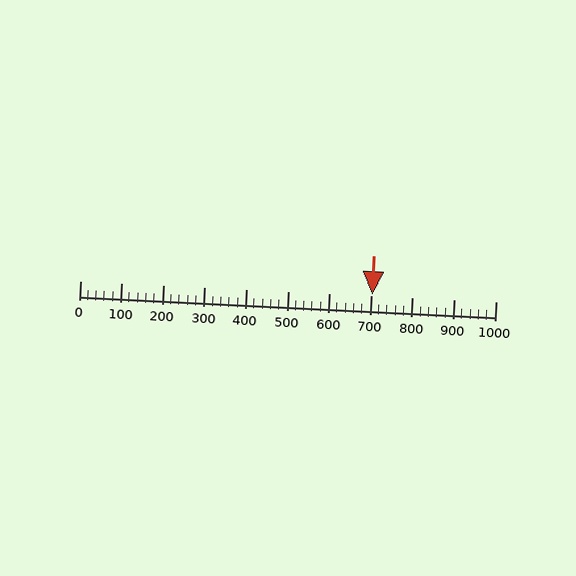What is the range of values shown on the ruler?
The ruler shows values from 0 to 1000.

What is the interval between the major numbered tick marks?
The major tick marks are spaced 100 units apart.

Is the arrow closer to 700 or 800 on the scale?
The arrow is closer to 700.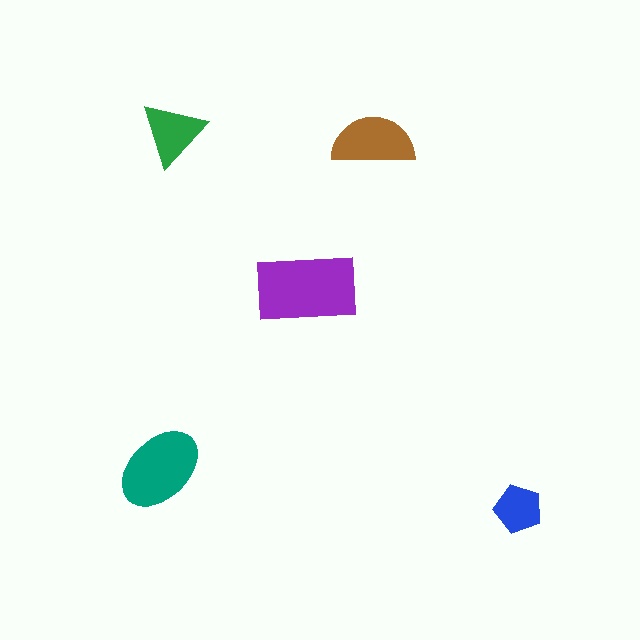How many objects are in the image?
There are 5 objects in the image.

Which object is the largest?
The purple rectangle.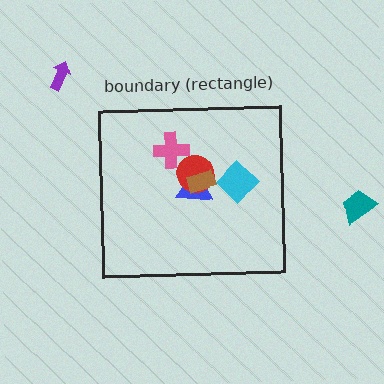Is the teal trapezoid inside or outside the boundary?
Outside.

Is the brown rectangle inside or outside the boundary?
Inside.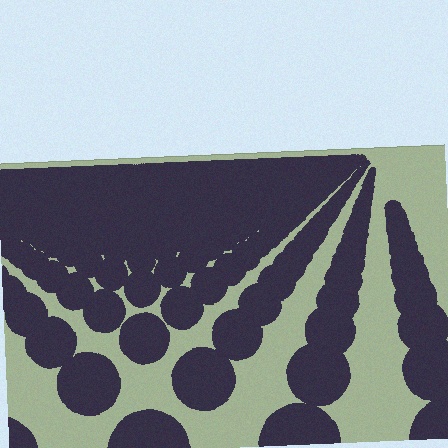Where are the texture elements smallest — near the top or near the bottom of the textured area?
Near the top.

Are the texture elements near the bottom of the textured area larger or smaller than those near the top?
Larger. Near the bottom, elements are closer to the viewer and appear at a bigger on-screen size.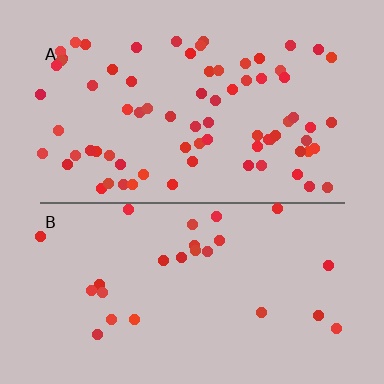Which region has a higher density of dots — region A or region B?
A (the top).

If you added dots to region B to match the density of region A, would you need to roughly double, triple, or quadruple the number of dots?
Approximately triple.